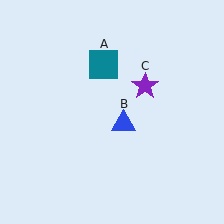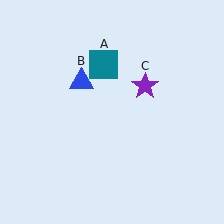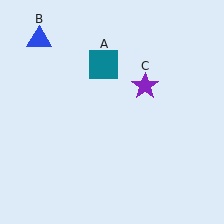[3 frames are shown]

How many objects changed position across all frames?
1 object changed position: blue triangle (object B).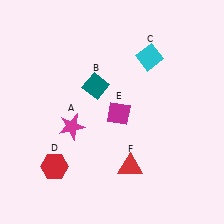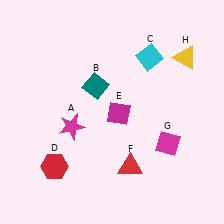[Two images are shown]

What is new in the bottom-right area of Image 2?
A magenta diamond (G) was added in the bottom-right area of Image 2.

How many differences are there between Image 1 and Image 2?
There are 2 differences between the two images.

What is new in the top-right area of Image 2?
A yellow triangle (H) was added in the top-right area of Image 2.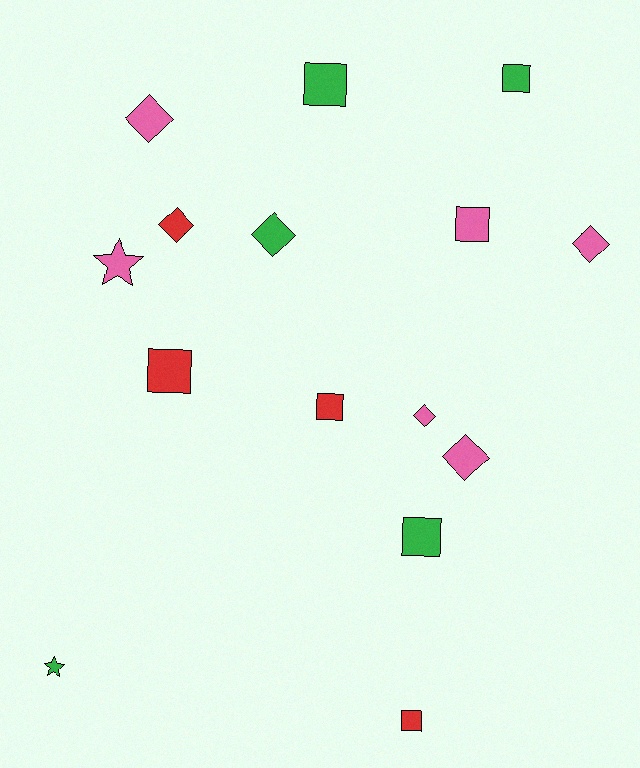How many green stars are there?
There is 1 green star.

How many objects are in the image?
There are 15 objects.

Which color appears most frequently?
Pink, with 6 objects.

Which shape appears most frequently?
Square, with 7 objects.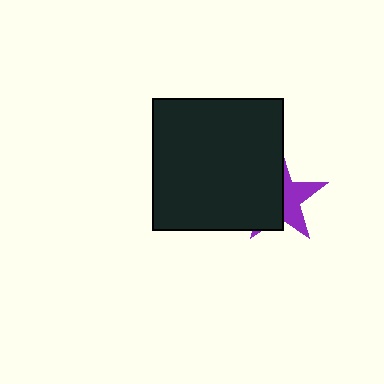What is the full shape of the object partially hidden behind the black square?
The partially hidden object is a purple star.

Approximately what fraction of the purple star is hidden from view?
Roughly 57% of the purple star is hidden behind the black square.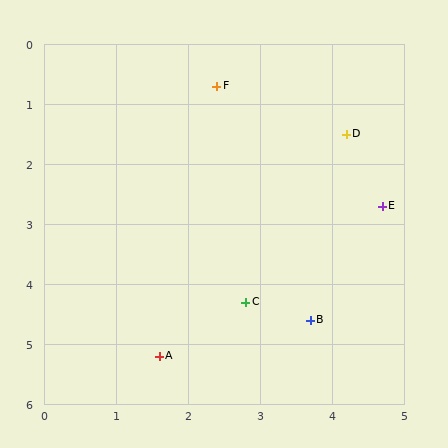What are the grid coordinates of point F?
Point F is at approximately (2.4, 0.7).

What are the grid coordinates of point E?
Point E is at approximately (4.7, 2.7).